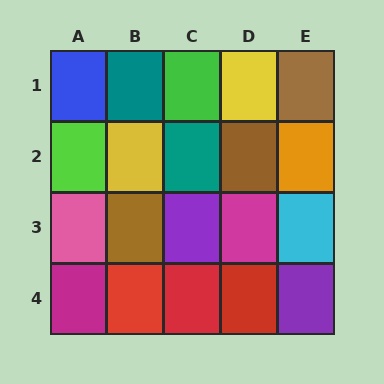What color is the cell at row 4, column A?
Magenta.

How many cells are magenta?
2 cells are magenta.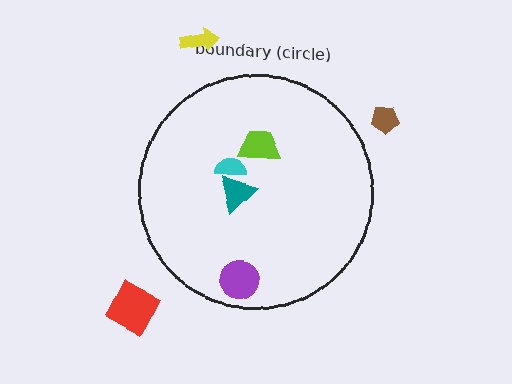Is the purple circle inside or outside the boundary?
Inside.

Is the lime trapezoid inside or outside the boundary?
Inside.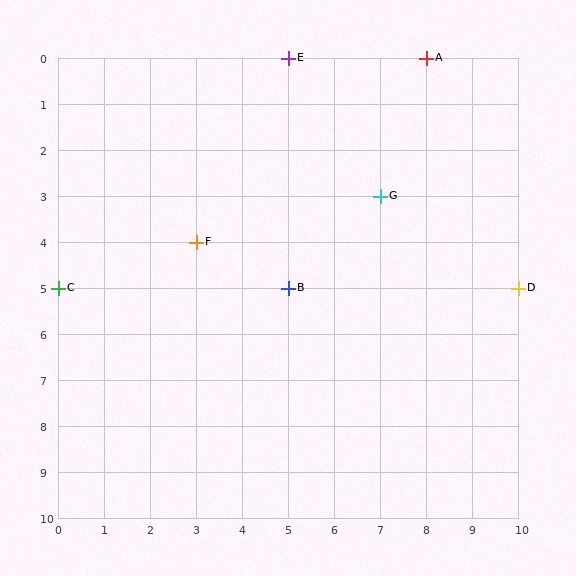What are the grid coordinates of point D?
Point D is at grid coordinates (10, 5).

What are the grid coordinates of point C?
Point C is at grid coordinates (0, 5).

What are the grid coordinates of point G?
Point G is at grid coordinates (7, 3).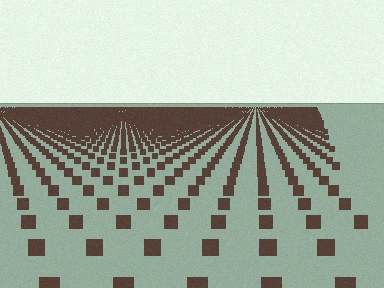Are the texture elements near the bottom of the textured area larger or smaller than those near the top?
Larger. Near the bottom, elements are closer to the viewer and appear at a bigger on-screen size.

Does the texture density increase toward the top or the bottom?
Density increases toward the top.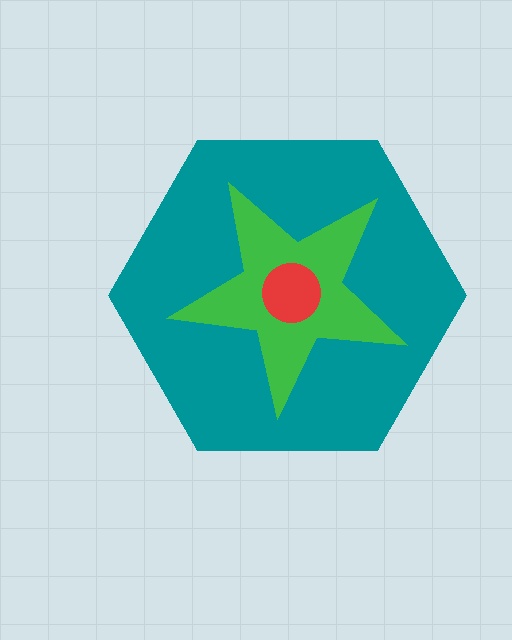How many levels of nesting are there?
3.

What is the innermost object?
The red circle.